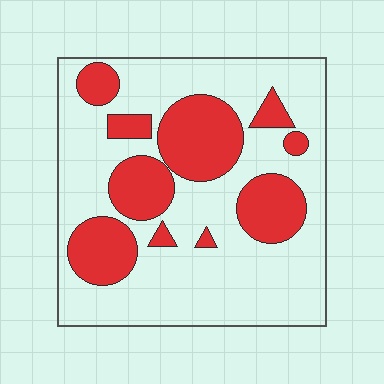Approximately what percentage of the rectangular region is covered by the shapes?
Approximately 30%.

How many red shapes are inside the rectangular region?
10.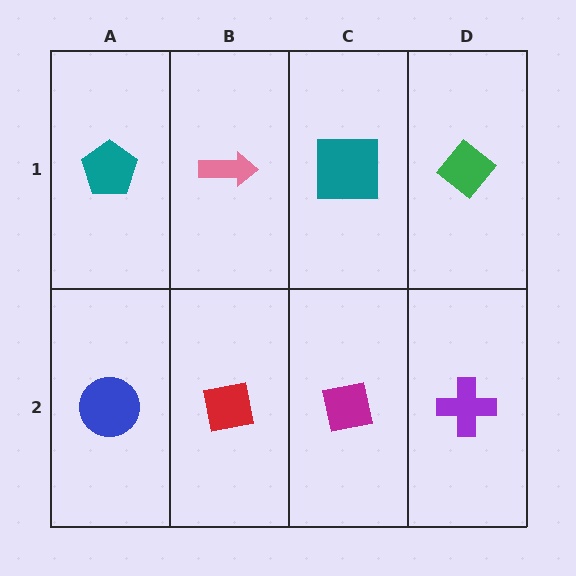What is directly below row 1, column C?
A magenta square.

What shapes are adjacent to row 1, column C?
A magenta square (row 2, column C), a pink arrow (row 1, column B), a green diamond (row 1, column D).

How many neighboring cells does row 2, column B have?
3.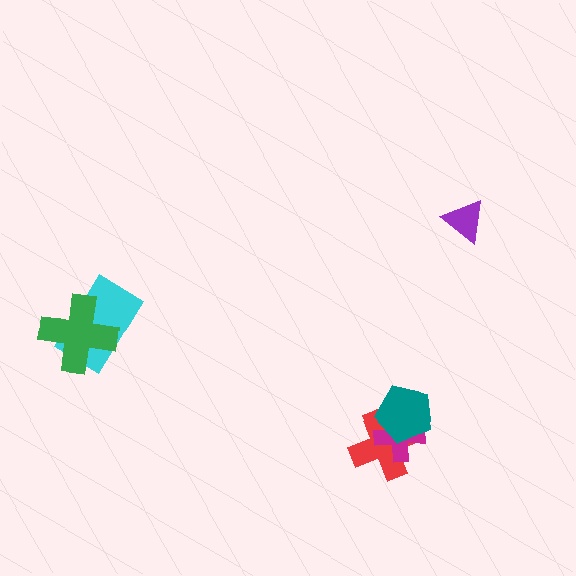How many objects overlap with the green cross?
1 object overlaps with the green cross.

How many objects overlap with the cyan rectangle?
1 object overlaps with the cyan rectangle.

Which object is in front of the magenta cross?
The teal pentagon is in front of the magenta cross.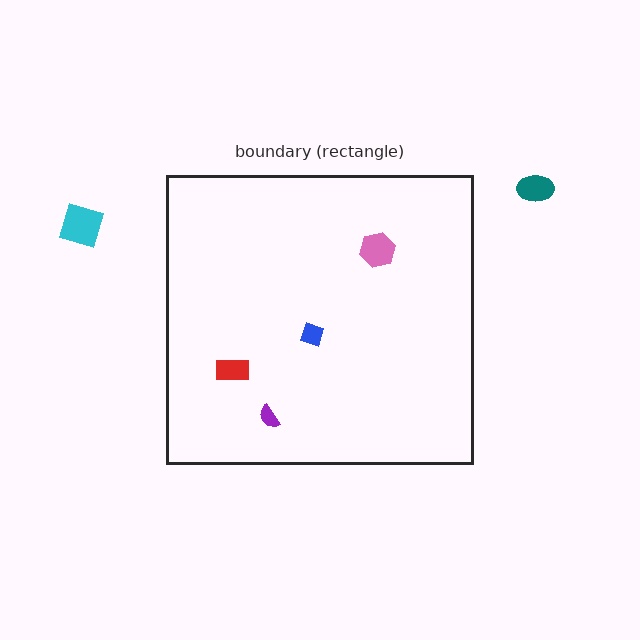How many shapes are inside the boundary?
4 inside, 2 outside.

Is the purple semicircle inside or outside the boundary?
Inside.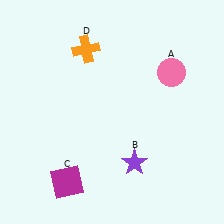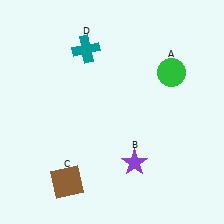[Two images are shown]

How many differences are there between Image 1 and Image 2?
There are 3 differences between the two images.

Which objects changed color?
A changed from pink to green. C changed from magenta to brown. D changed from orange to teal.